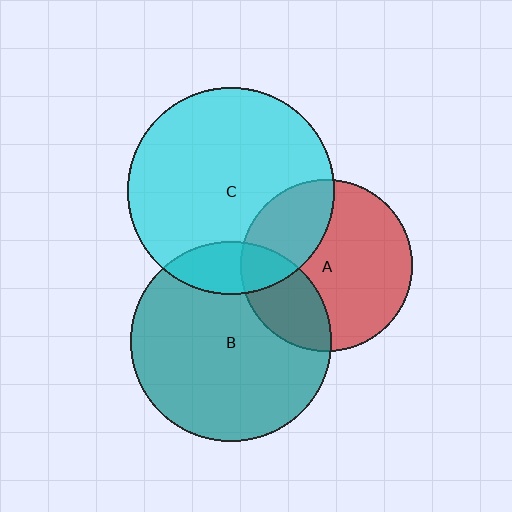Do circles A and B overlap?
Yes.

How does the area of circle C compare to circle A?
Approximately 1.5 times.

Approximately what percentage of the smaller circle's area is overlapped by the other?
Approximately 25%.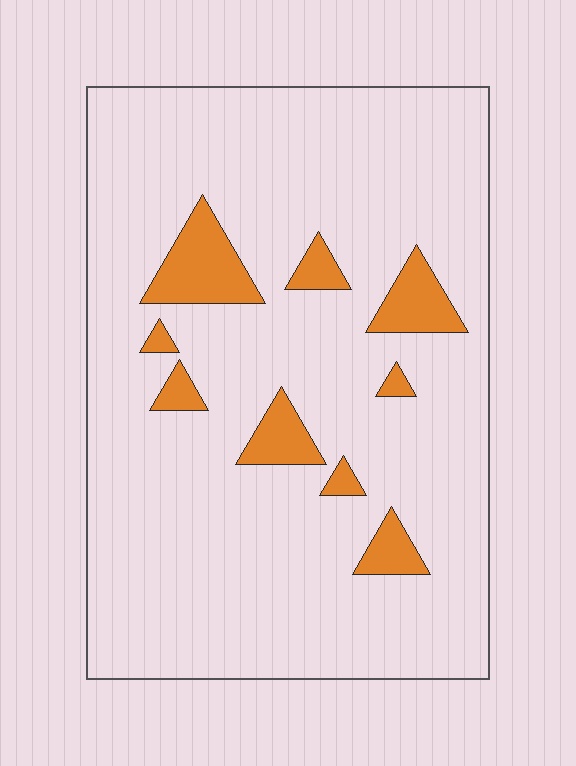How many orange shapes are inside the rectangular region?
9.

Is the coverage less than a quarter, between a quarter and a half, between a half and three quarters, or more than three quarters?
Less than a quarter.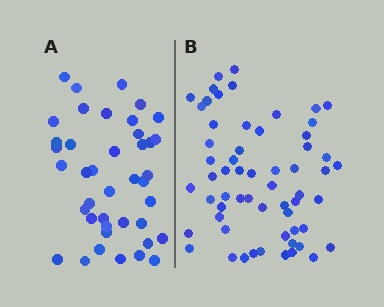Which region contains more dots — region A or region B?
Region B (the right region) has more dots.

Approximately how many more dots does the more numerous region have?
Region B has approximately 20 more dots than region A.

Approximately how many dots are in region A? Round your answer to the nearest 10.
About 40 dots. (The exact count is 41, which rounds to 40.)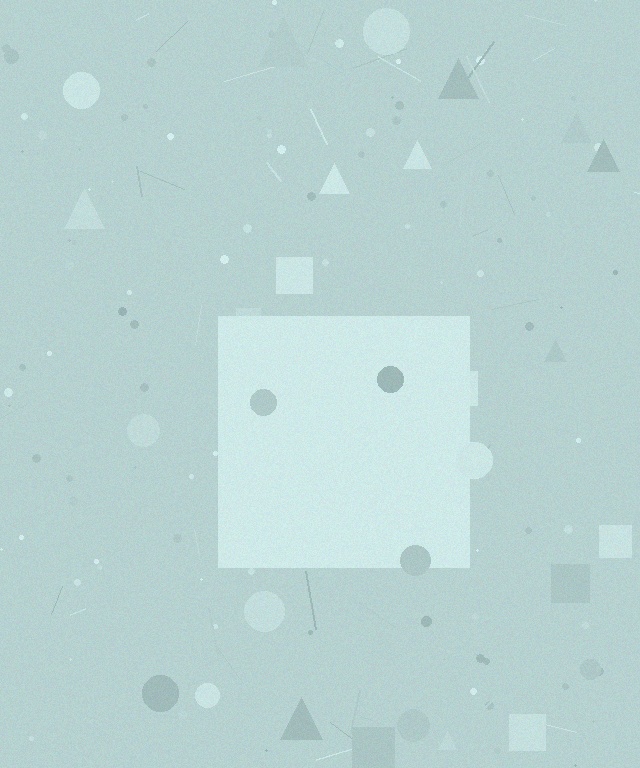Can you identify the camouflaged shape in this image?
The camouflaged shape is a square.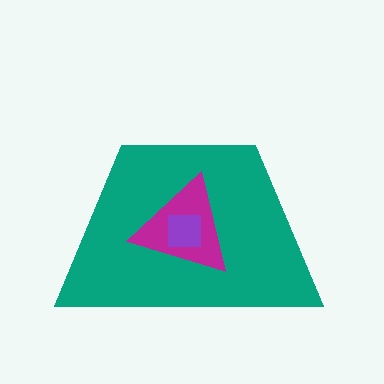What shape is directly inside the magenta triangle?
The purple square.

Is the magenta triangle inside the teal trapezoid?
Yes.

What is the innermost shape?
The purple square.